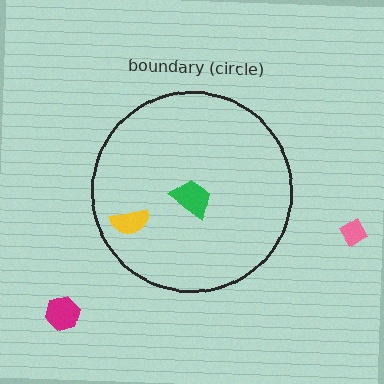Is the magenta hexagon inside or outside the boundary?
Outside.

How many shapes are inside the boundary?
2 inside, 2 outside.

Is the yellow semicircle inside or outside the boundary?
Inside.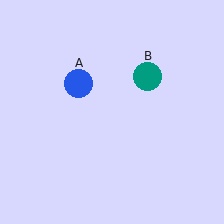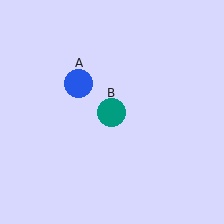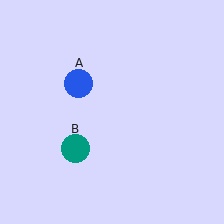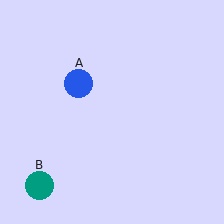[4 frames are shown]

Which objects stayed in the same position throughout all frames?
Blue circle (object A) remained stationary.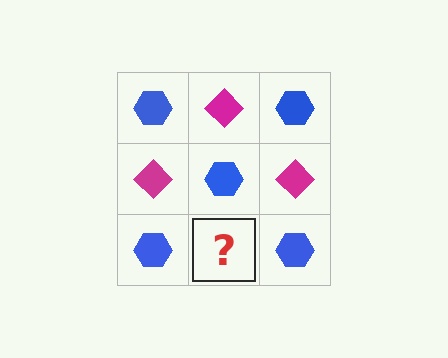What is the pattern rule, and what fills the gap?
The rule is that it alternates blue hexagon and magenta diamond in a checkerboard pattern. The gap should be filled with a magenta diamond.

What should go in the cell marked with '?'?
The missing cell should contain a magenta diamond.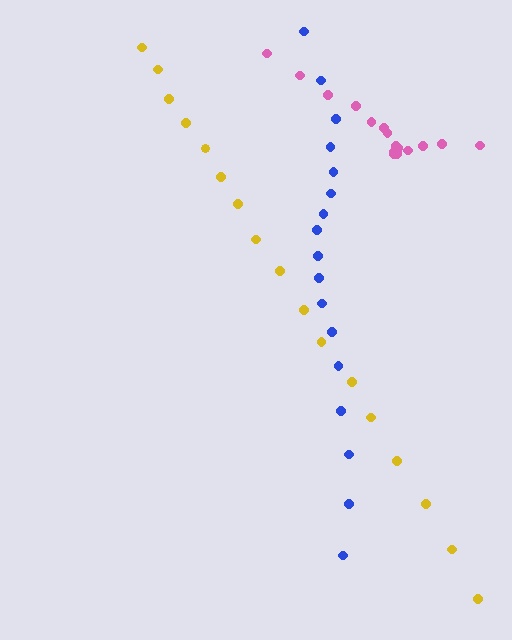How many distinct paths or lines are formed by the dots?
There are 3 distinct paths.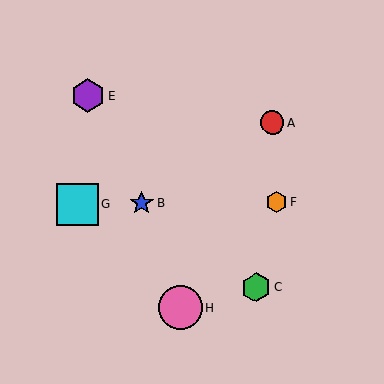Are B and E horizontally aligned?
No, B is at y≈204 and E is at y≈95.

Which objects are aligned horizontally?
Objects B, D, F, G are aligned horizontally.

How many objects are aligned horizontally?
4 objects (B, D, F, G) are aligned horizontally.